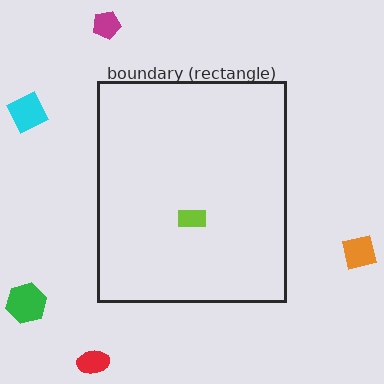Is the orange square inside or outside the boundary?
Outside.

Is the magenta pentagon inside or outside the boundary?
Outside.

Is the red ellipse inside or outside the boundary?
Outside.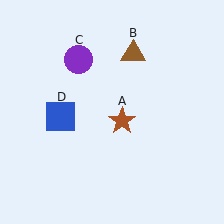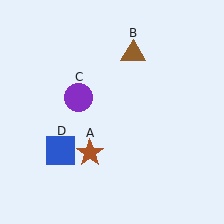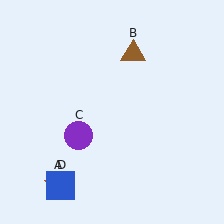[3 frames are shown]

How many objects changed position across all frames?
3 objects changed position: brown star (object A), purple circle (object C), blue square (object D).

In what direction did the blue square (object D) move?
The blue square (object D) moved down.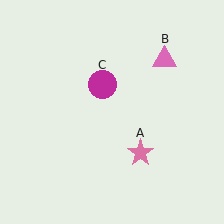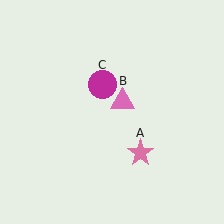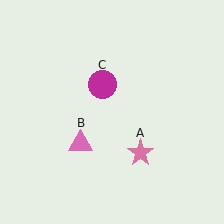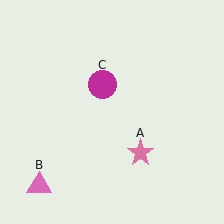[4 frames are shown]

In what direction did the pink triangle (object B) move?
The pink triangle (object B) moved down and to the left.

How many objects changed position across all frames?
1 object changed position: pink triangle (object B).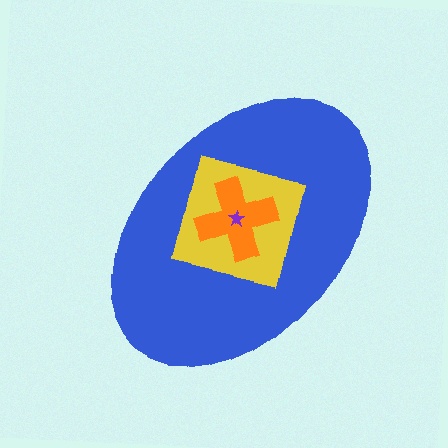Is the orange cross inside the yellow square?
Yes.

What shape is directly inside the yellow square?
The orange cross.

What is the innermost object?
The purple star.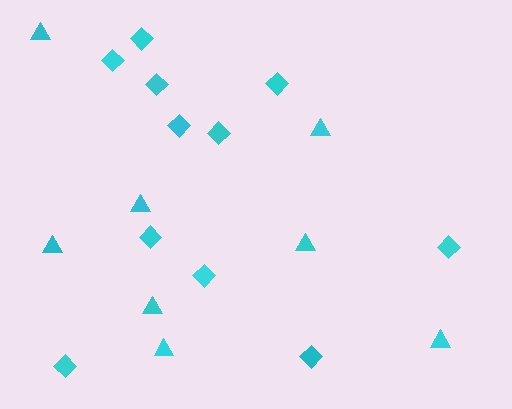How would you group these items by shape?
There are 2 groups: one group of triangles (8) and one group of diamonds (11).